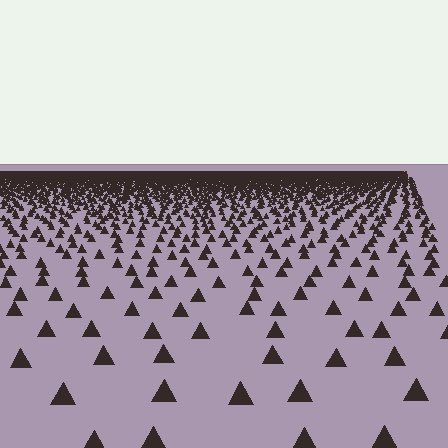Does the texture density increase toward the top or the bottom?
Density increases toward the top.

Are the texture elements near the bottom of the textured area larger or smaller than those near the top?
Larger. Near the bottom, elements are closer to the viewer and appear at a bigger on-screen size.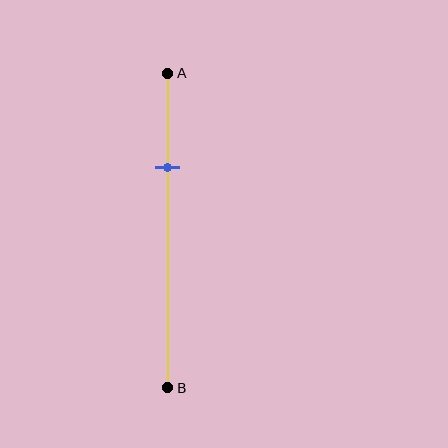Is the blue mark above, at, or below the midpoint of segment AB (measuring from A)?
The blue mark is above the midpoint of segment AB.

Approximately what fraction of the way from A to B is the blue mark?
The blue mark is approximately 30% of the way from A to B.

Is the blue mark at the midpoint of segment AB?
No, the mark is at about 30% from A, not at the 50% midpoint.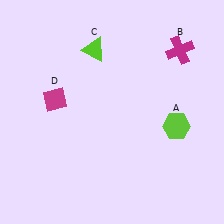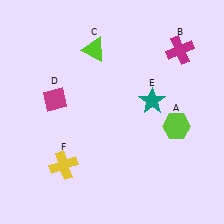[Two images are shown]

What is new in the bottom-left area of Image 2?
A yellow cross (F) was added in the bottom-left area of Image 2.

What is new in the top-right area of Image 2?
A teal star (E) was added in the top-right area of Image 2.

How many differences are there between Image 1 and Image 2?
There are 2 differences between the two images.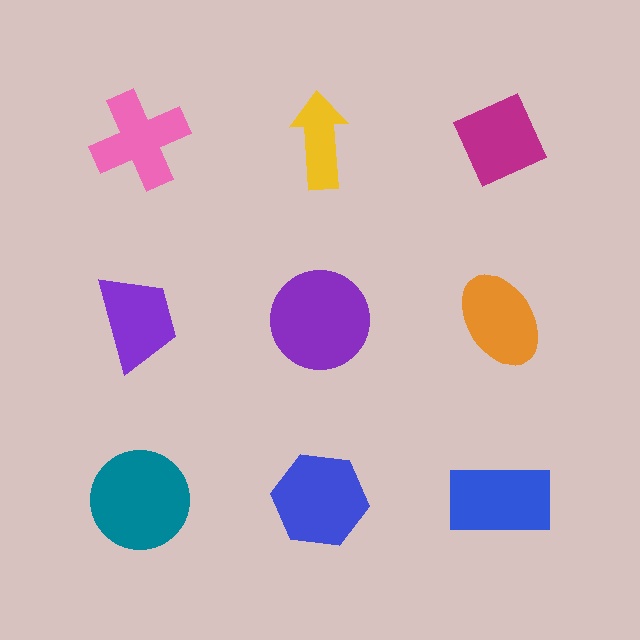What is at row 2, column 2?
A purple circle.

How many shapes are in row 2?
3 shapes.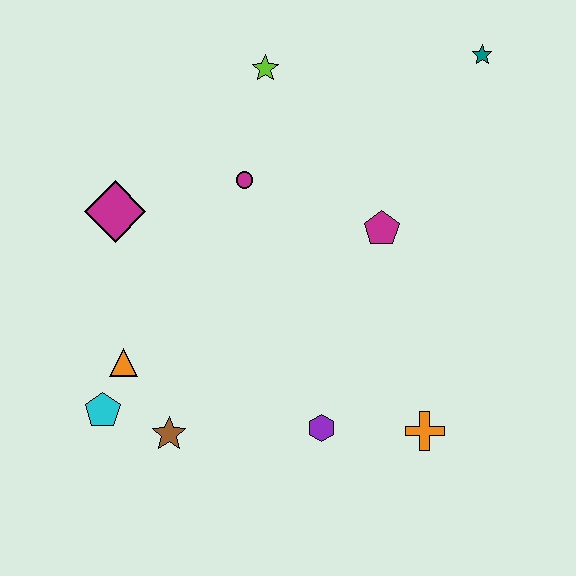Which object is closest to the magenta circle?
The lime star is closest to the magenta circle.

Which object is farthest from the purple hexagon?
The teal star is farthest from the purple hexagon.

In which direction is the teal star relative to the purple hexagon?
The teal star is above the purple hexagon.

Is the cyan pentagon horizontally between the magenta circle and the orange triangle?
No